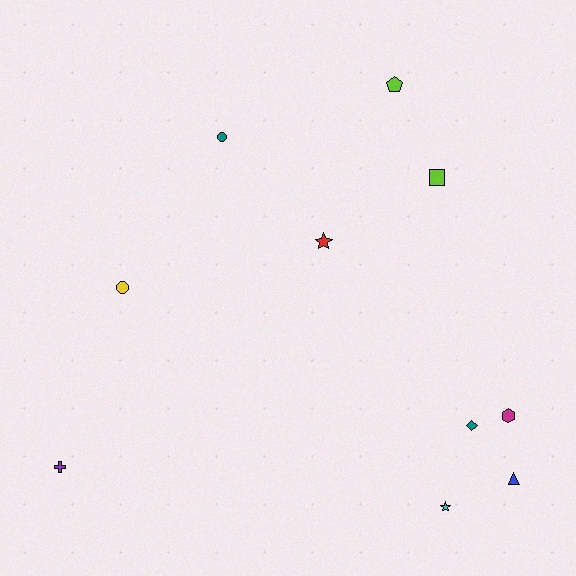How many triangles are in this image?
There is 1 triangle.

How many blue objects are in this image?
There is 1 blue object.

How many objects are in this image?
There are 10 objects.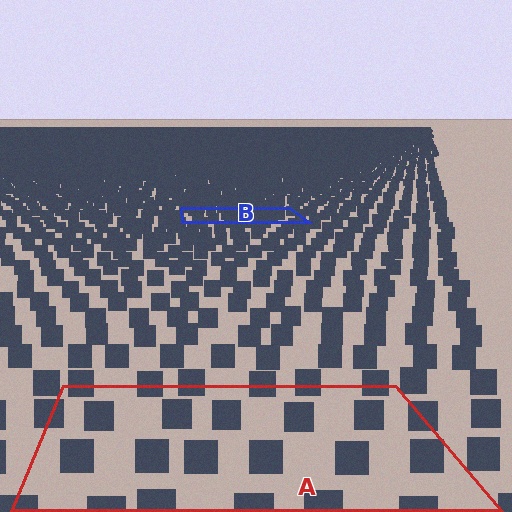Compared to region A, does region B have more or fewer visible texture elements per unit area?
Region B has more texture elements per unit area — they are packed more densely because it is farther away.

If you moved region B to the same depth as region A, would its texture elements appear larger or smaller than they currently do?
They would appear larger. At a closer depth, the same texture elements are projected at a bigger on-screen size.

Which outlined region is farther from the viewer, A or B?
Region B is farther from the viewer — the texture elements inside it appear smaller and more densely packed.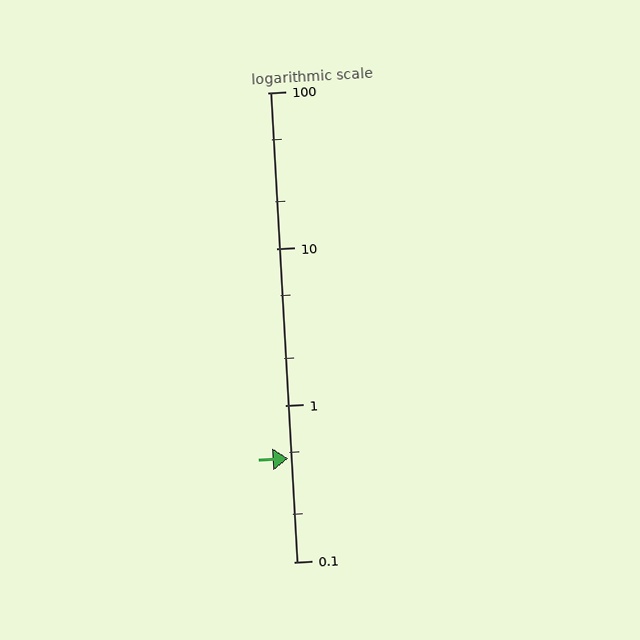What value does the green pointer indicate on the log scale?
The pointer indicates approximately 0.46.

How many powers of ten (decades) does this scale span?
The scale spans 3 decades, from 0.1 to 100.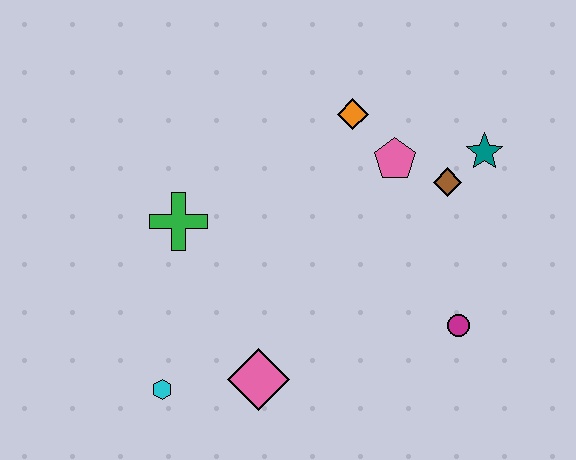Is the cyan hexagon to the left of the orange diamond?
Yes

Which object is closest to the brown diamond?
The teal star is closest to the brown diamond.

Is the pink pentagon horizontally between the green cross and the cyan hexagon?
No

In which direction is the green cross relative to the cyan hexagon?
The green cross is above the cyan hexagon.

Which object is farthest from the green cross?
The teal star is farthest from the green cross.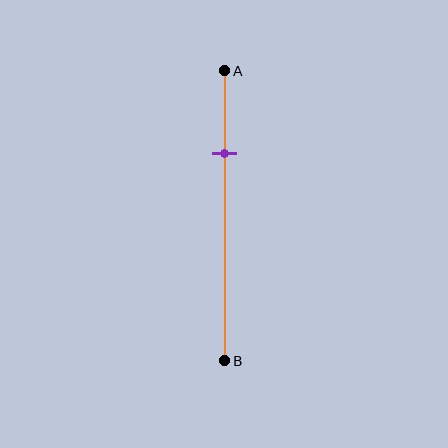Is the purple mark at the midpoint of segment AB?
No, the mark is at about 30% from A, not at the 50% midpoint.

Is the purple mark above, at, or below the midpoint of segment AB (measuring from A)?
The purple mark is above the midpoint of segment AB.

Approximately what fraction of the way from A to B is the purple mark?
The purple mark is approximately 30% of the way from A to B.